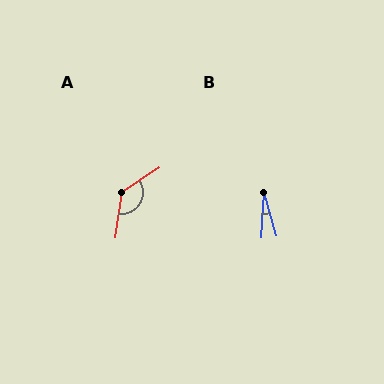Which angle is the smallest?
B, at approximately 20 degrees.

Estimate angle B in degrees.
Approximately 20 degrees.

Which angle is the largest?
A, at approximately 131 degrees.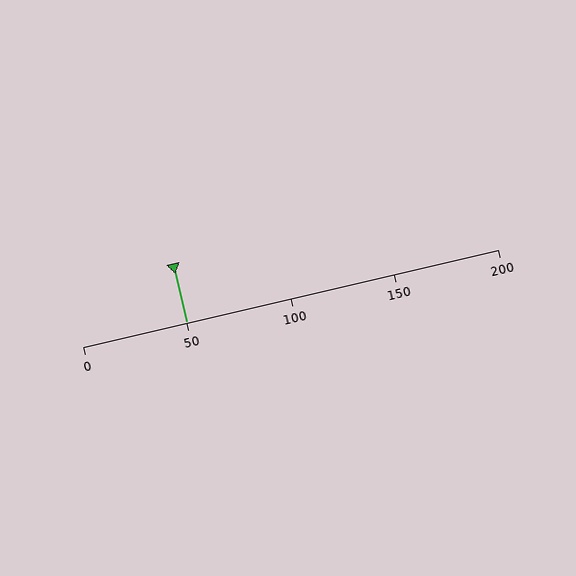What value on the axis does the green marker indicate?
The marker indicates approximately 50.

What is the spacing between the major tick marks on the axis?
The major ticks are spaced 50 apart.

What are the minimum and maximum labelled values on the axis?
The axis runs from 0 to 200.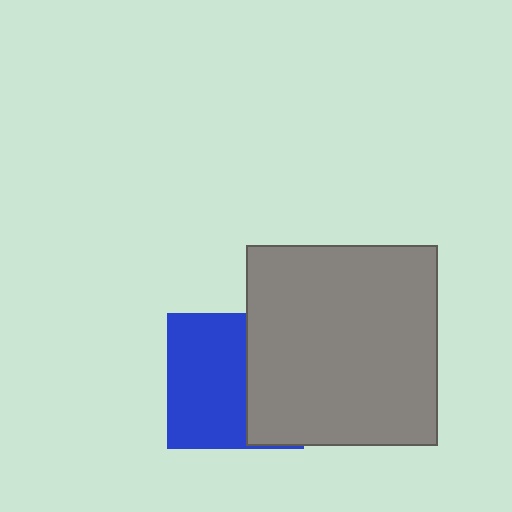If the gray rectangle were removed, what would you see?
You would see the complete blue square.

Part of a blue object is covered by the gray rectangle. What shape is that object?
It is a square.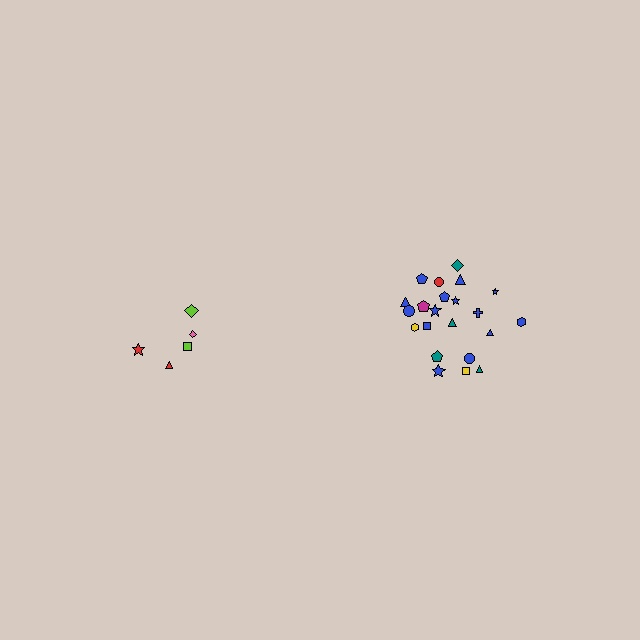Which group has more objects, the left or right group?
The right group.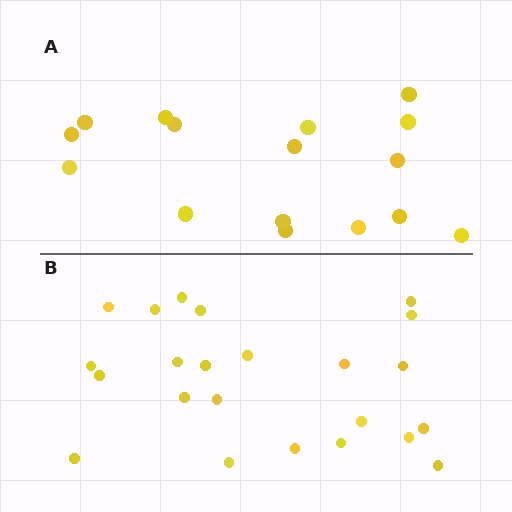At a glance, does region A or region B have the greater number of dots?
Region B (the bottom region) has more dots.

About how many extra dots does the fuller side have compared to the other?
Region B has roughly 8 or so more dots than region A.